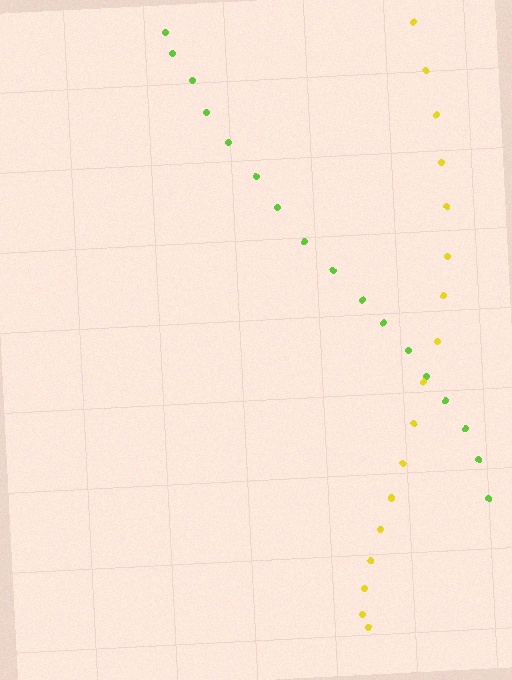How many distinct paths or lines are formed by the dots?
There are 2 distinct paths.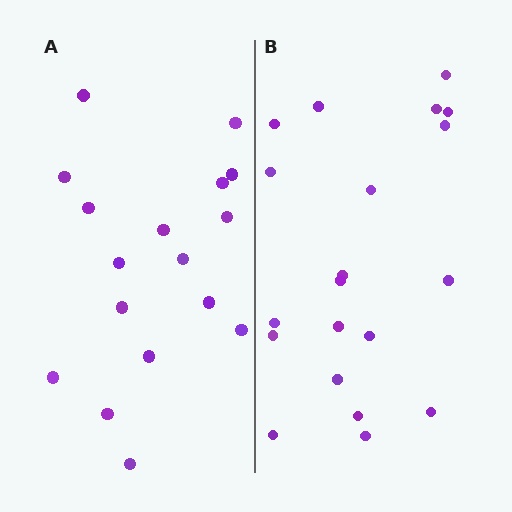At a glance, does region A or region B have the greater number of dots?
Region B (the right region) has more dots.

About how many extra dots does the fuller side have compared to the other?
Region B has just a few more — roughly 2 or 3 more dots than region A.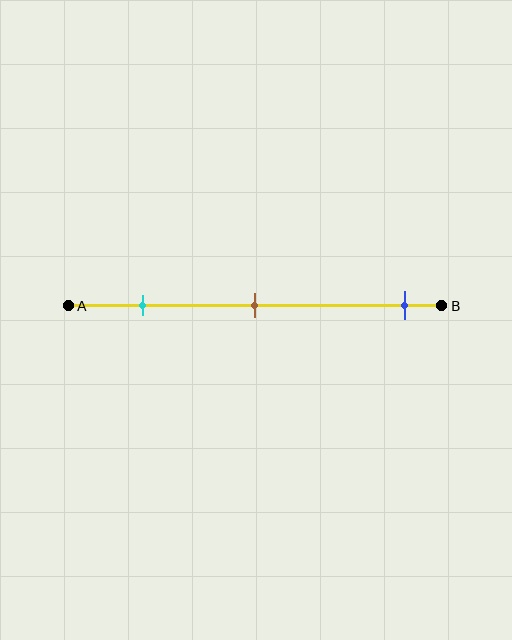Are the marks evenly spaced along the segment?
No, the marks are not evenly spaced.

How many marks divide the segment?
There are 3 marks dividing the segment.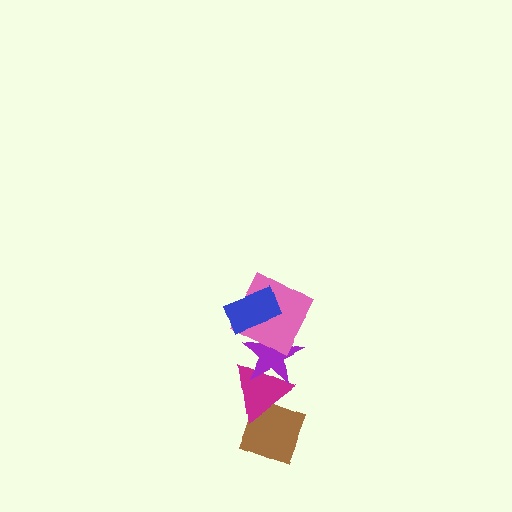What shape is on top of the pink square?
The blue rectangle is on top of the pink square.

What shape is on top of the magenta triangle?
The purple star is on top of the magenta triangle.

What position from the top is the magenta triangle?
The magenta triangle is 4th from the top.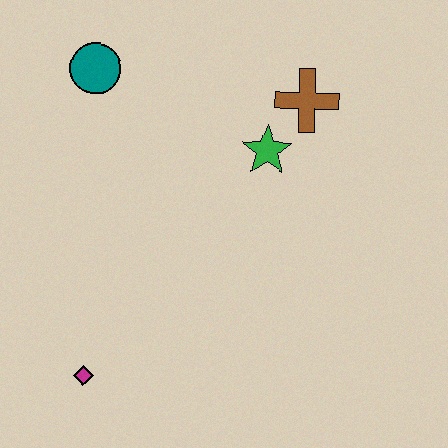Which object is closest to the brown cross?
The green star is closest to the brown cross.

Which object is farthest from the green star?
The magenta diamond is farthest from the green star.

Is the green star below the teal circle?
Yes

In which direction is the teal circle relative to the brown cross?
The teal circle is to the left of the brown cross.